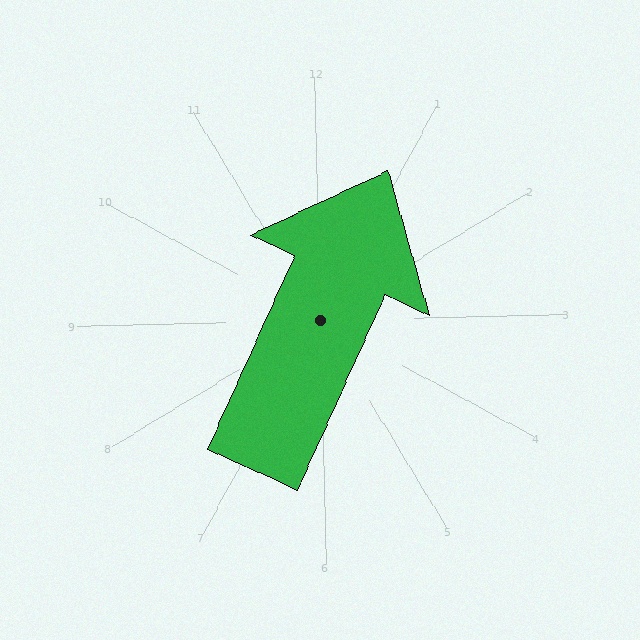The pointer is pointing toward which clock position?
Roughly 1 o'clock.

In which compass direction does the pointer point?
Northeast.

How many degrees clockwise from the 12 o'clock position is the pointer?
Approximately 26 degrees.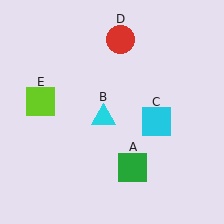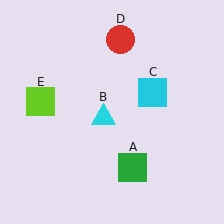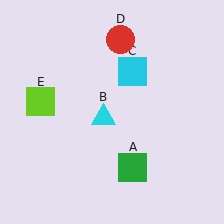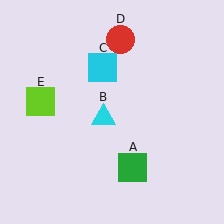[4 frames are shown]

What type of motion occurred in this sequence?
The cyan square (object C) rotated counterclockwise around the center of the scene.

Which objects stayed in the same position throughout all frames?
Green square (object A) and cyan triangle (object B) and red circle (object D) and lime square (object E) remained stationary.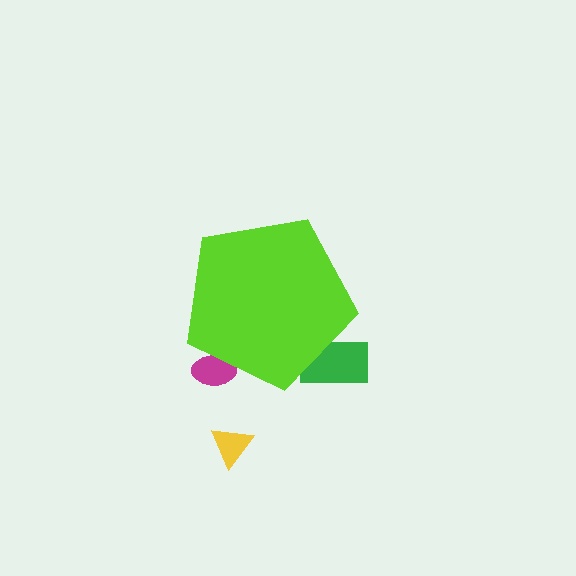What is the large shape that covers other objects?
A lime pentagon.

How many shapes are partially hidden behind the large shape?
2 shapes are partially hidden.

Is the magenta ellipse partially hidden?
Yes, the magenta ellipse is partially hidden behind the lime pentagon.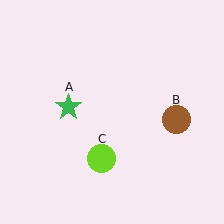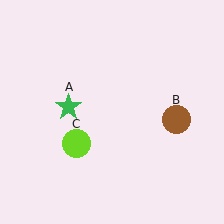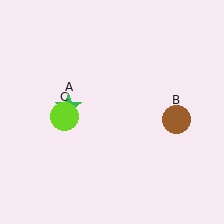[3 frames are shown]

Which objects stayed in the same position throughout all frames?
Green star (object A) and brown circle (object B) remained stationary.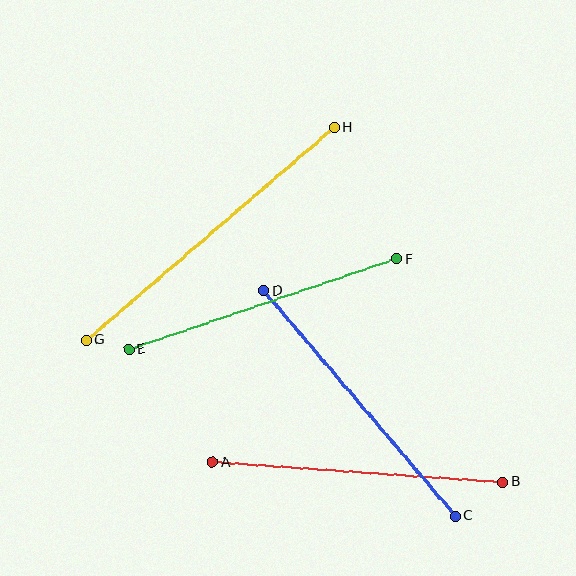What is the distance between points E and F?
The distance is approximately 283 pixels.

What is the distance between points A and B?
The distance is approximately 291 pixels.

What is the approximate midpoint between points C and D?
The midpoint is at approximately (360, 403) pixels.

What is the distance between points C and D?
The distance is approximately 296 pixels.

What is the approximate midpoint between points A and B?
The midpoint is at approximately (357, 472) pixels.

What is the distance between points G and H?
The distance is approximately 327 pixels.